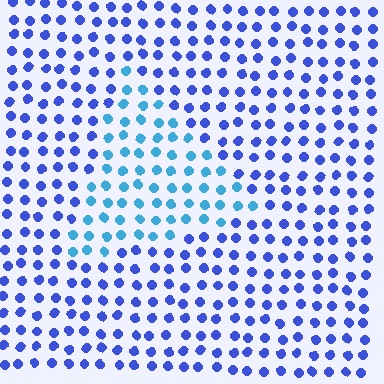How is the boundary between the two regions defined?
The boundary is defined purely by a slight shift in hue (about 35 degrees). Spacing, size, and orientation are identical on both sides.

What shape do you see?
I see a triangle.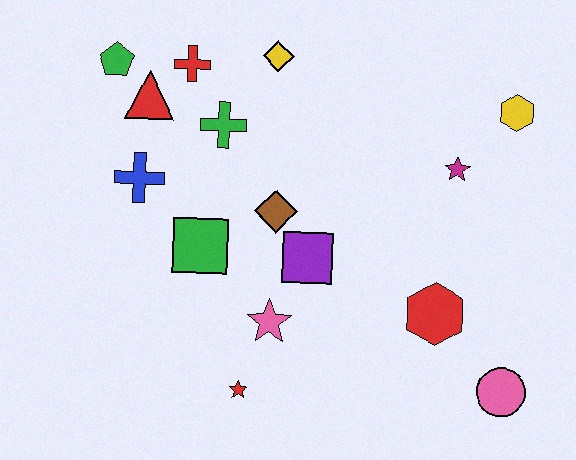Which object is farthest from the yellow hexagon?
The green pentagon is farthest from the yellow hexagon.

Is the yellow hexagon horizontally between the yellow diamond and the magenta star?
No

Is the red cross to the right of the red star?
No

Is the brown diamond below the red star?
No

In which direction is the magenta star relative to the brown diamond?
The magenta star is to the right of the brown diamond.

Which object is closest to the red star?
The pink star is closest to the red star.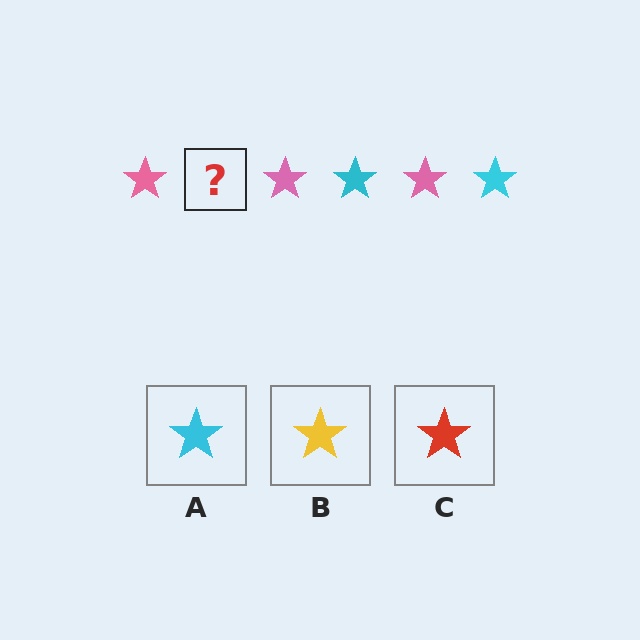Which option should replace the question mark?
Option A.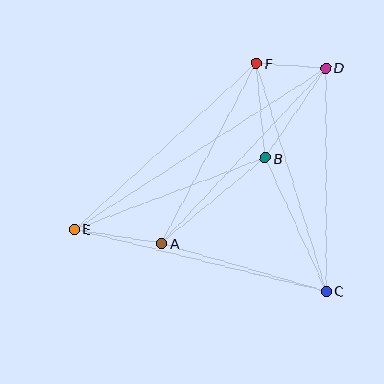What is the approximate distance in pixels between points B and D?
The distance between B and D is approximately 108 pixels.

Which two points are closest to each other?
Points D and F are closest to each other.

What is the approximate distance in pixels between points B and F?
The distance between B and F is approximately 95 pixels.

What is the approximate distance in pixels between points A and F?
The distance between A and F is approximately 204 pixels.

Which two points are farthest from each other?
Points D and E are farthest from each other.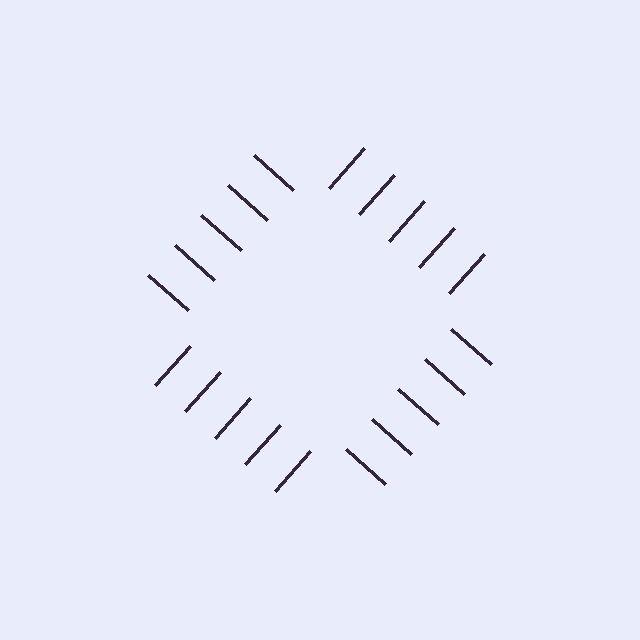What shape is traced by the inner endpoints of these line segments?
An illusory square — the line segments terminate on its edges but no continuous stroke is drawn.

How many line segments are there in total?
20 — 5 along each of the 4 edges.